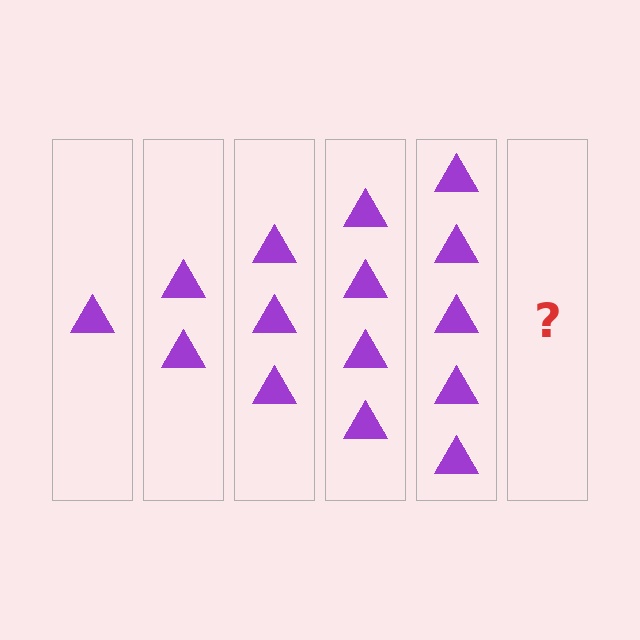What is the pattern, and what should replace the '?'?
The pattern is that each step adds one more triangle. The '?' should be 6 triangles.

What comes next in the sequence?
The next element should be 6 triangles.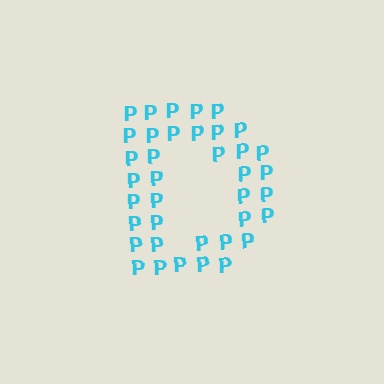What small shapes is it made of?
It is made of small letter P's.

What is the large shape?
The large shape is the letter D.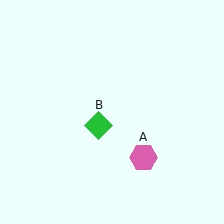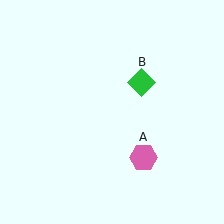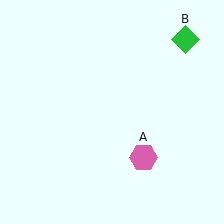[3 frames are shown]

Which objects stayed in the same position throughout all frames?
Pink hexagon (object A) remained stationary.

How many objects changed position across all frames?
1 object changed position: green diamond (object B).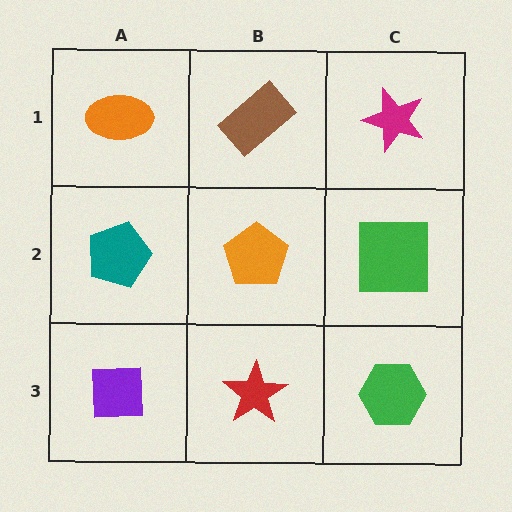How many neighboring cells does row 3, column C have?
2.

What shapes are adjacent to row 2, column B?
A brown rectangle (row 1, column B), a red star (row 3, column B), a teal pentagon (row 2, column A), a green square (row 2, column C).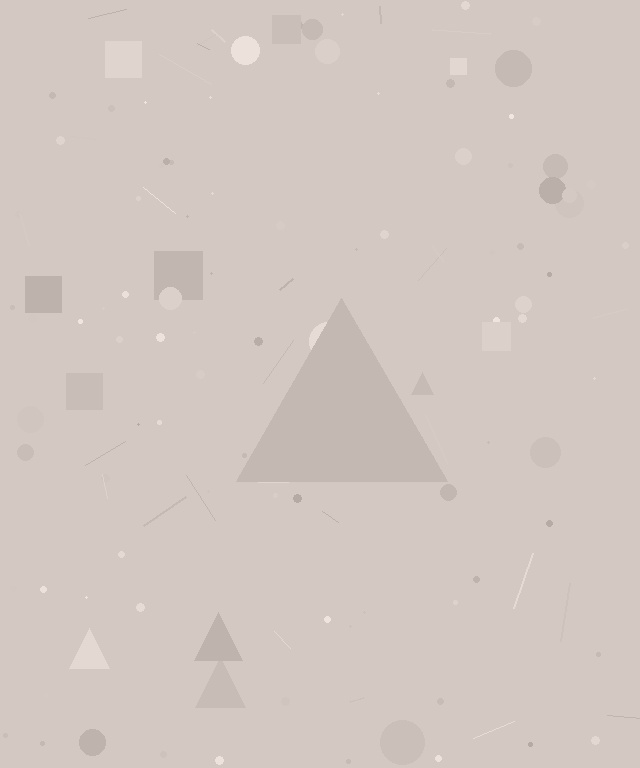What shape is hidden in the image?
A triangle is hidden in the image.